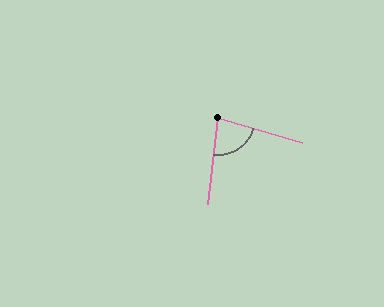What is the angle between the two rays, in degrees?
Approximately 80 degrees.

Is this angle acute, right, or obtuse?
It is acute.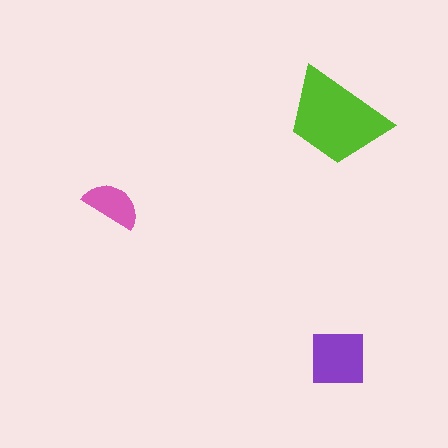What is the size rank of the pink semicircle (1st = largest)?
3rd.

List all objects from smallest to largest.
The pink semicircle, the purple square, the lime trapezoid.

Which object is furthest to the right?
The purple square is rightmost.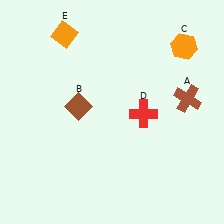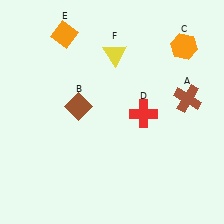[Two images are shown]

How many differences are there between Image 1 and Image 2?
There is 1 difference between the two images.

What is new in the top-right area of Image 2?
A yellow triangle (F) was added in the top-right area of Image 2.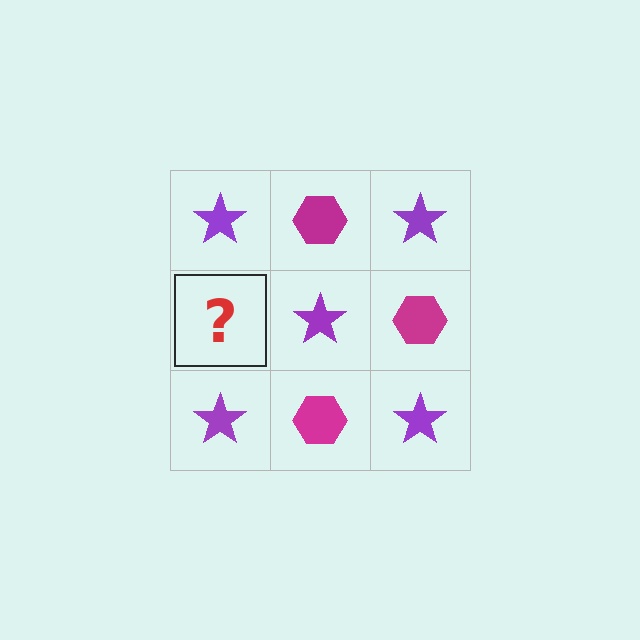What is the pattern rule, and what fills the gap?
The rule is that it alternates purple star and magenta hexagon in a checkerboard pattern. The gap should be filled with a magenta hexagon.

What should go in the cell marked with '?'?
The missing cell should contain a magenta hexagon.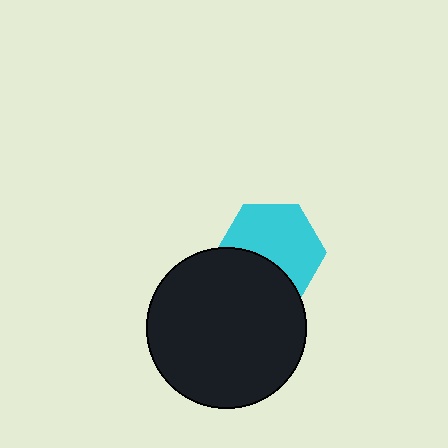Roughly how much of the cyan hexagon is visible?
About half of it is visible (roughly 64%).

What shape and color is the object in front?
The object in front is a black circle.